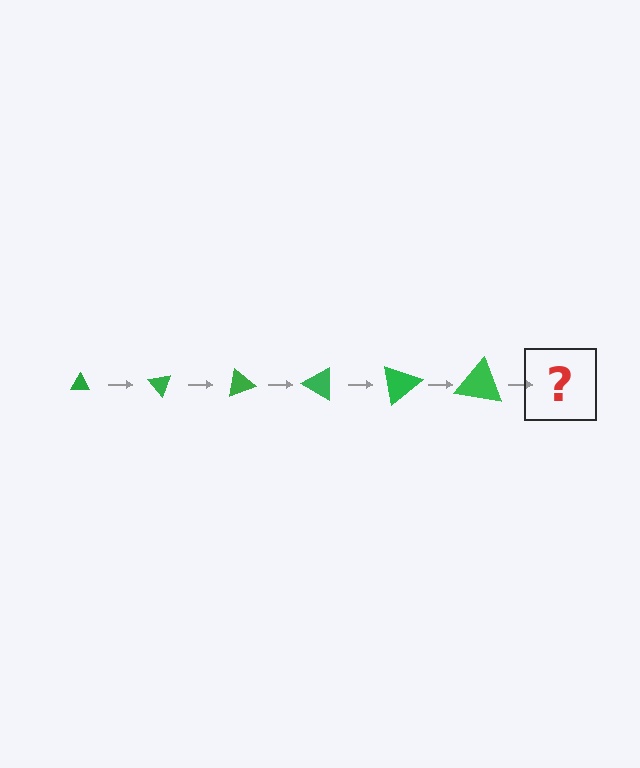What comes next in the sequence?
The next element should be a triangle, larger than the previous one and rotated 300 degrees from the start.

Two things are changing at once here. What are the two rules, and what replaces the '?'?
The two rules are that the triangle grows larger each step and it rotates 50 degrees each step. The '?' should be a triangle, larger than the previous one and rotated 300 degrees from the start.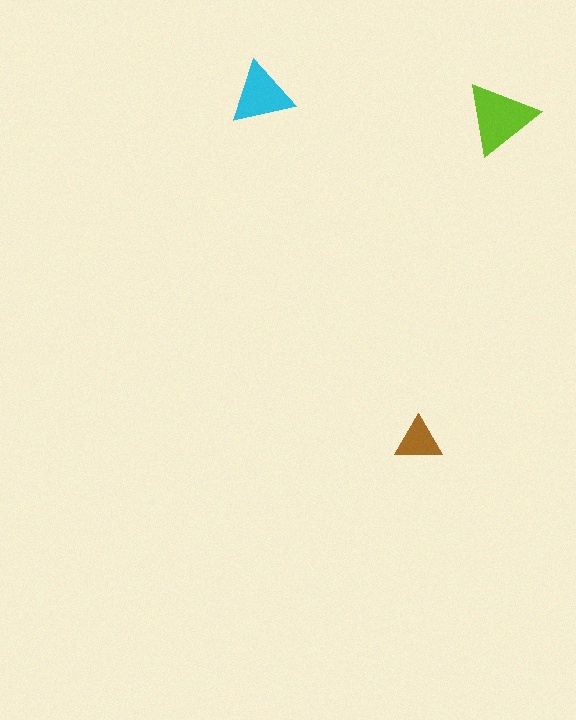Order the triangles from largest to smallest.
the lime one, the cyan one, the brown one.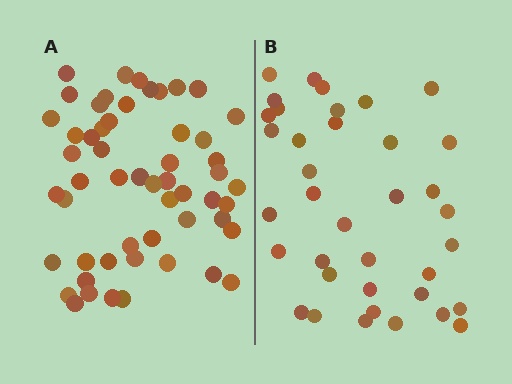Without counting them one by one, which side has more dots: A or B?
Region A (the left region) has more dots.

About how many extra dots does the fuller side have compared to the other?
Region A has approximately 15 more dots than region B.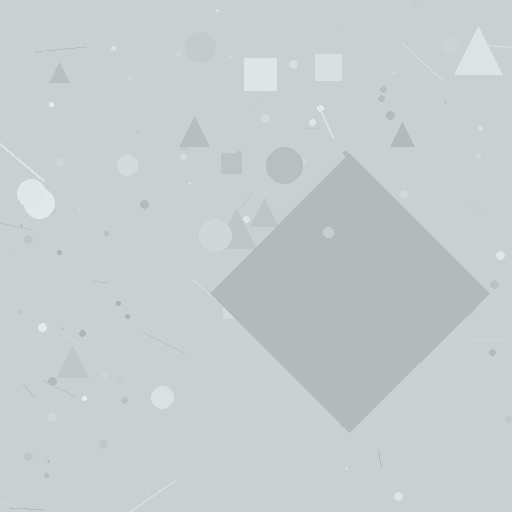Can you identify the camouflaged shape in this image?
The camouflaged shape is a diamond.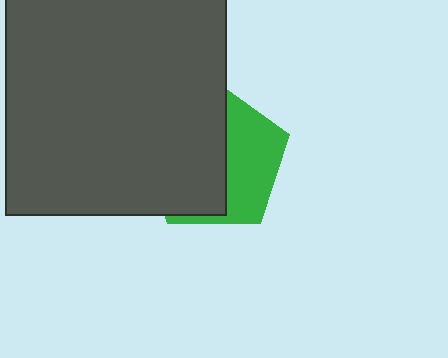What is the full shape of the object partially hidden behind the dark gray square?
The partially hidden object is a green pentagon.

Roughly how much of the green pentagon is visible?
A small part of it is visible (roughly 41%).